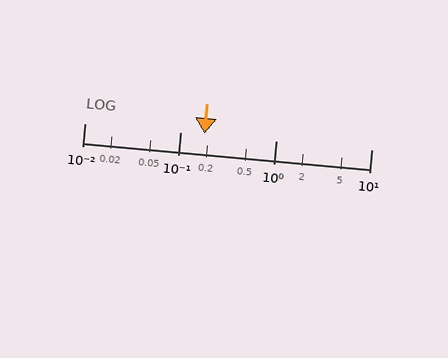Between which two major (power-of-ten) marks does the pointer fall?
The pointer is between 0.1 and 1.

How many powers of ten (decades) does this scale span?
The scale spans 3 decades, from 0.01 to 10.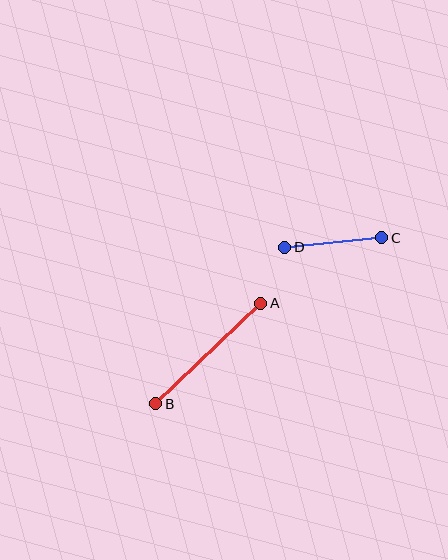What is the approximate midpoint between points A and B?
The midpoint is at approximately (208, 354) pixels.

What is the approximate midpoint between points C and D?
The midpoint is at approximately (333, 243) pixels.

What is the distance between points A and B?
The distance is approximately 146 pixels.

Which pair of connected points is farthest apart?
Points A and B are farthest apart.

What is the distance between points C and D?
The distance is approximately 98 pixels.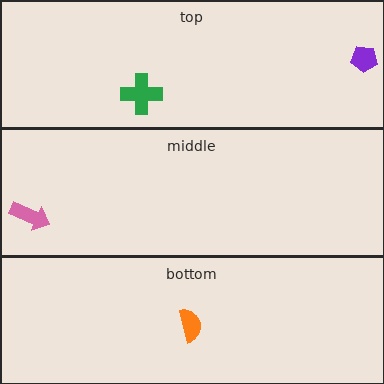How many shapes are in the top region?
2.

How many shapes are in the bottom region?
1.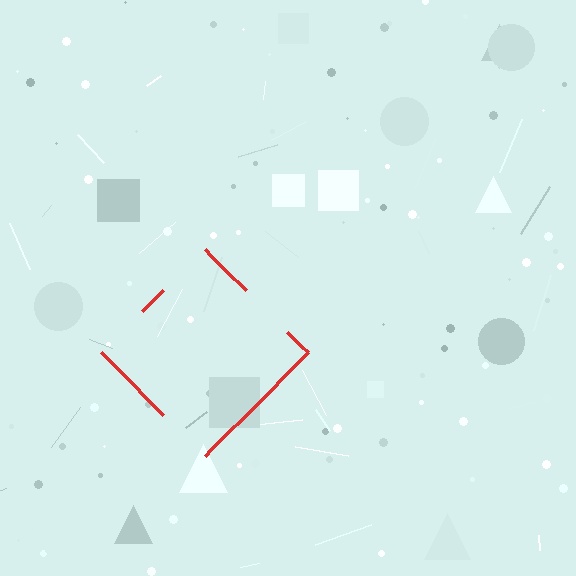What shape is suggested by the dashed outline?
The dashed outline suggests a diamond.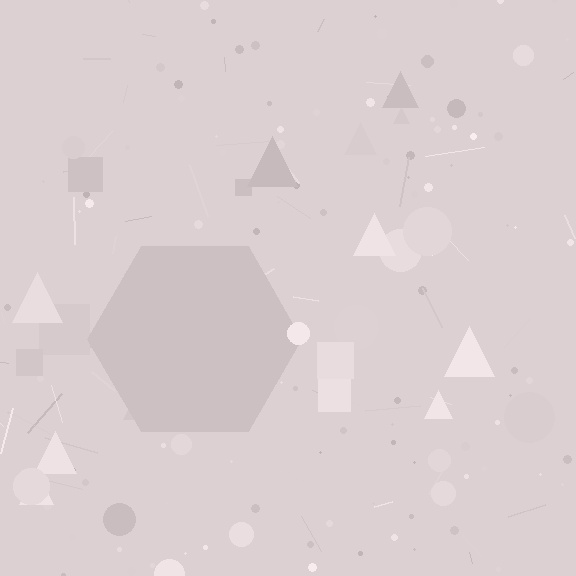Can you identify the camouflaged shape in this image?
The camouflaged shape is a hexagon.